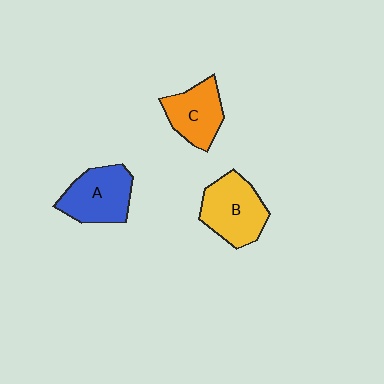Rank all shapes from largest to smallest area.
From largest to smallest: B (yellow), A (blue), C (orange).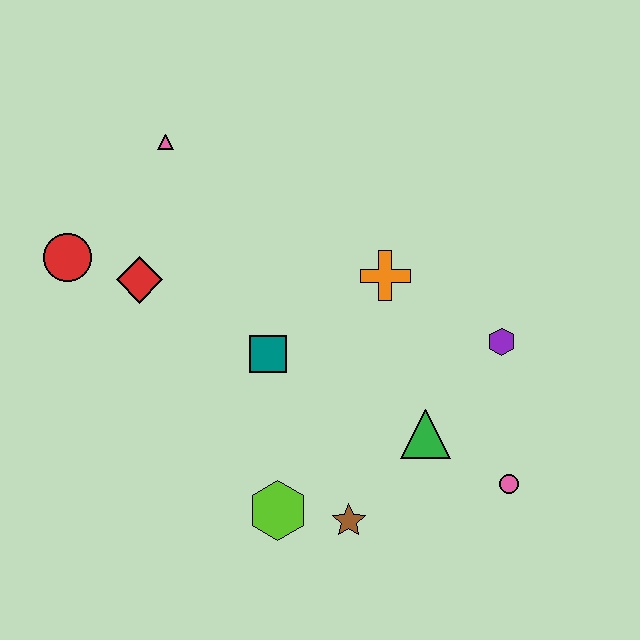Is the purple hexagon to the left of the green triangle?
No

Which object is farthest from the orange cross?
The red circle is farthest from the orange cross.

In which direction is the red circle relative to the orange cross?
The red circle is to the left of the orange cross.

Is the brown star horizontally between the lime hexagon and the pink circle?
Yes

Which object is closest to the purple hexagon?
The green triangle is closest to the purple hexagon.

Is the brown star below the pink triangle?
Yes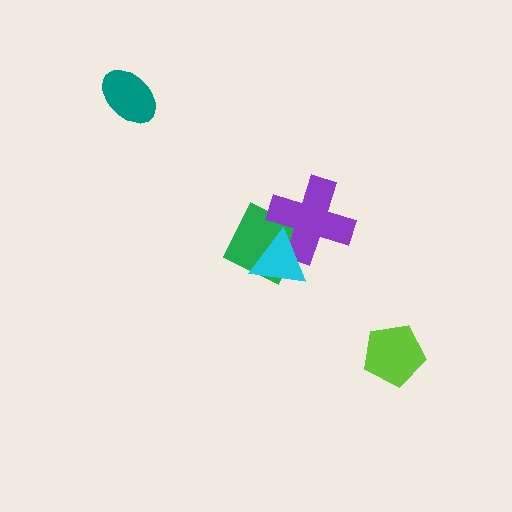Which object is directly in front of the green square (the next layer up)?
The purple cross is directly in front of the green square.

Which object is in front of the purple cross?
The cyan triangle is in front of the purple cross.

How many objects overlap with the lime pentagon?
0 objects overlap with the lime pentagon.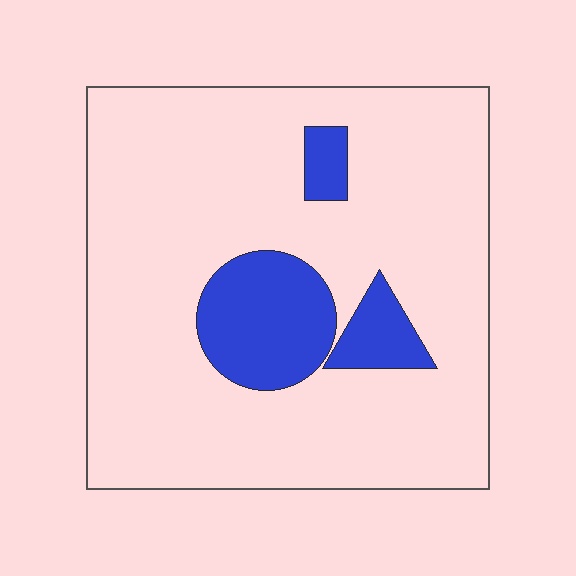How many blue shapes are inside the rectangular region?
3.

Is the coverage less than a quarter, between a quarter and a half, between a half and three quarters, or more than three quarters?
Less than a quarter.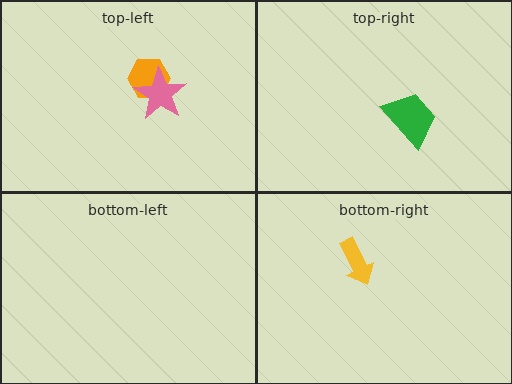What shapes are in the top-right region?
The green trapezoid.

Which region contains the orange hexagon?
The top-left region.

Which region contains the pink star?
The top-left region.